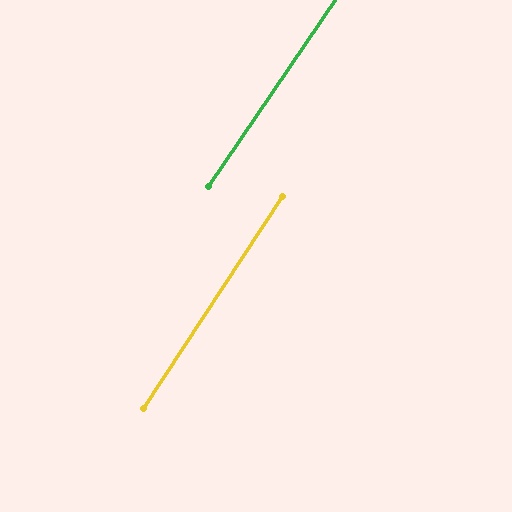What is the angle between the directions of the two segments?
Approximately 1 degree.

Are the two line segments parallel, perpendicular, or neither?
Parallel — their directions differ by only 0.8°.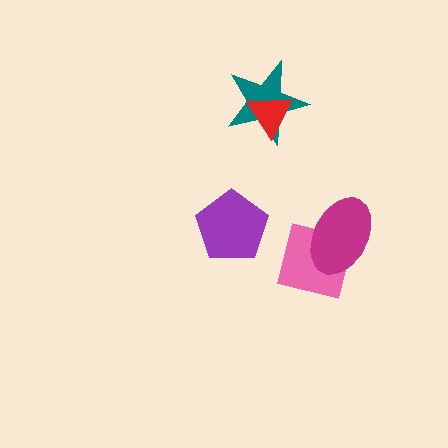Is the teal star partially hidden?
Yes, it is partially covered by another shape.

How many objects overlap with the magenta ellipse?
1 object overlaps with the magenta ellipse.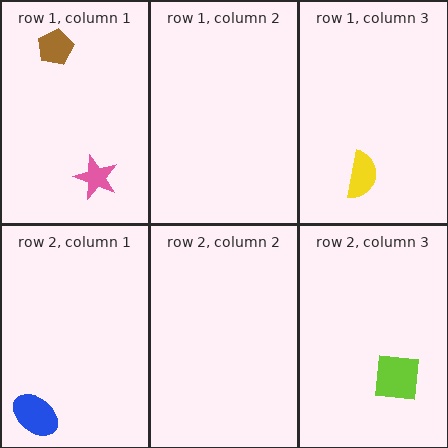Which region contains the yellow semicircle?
The row 1, column 3 region.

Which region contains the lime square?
The row 2, column 3 region.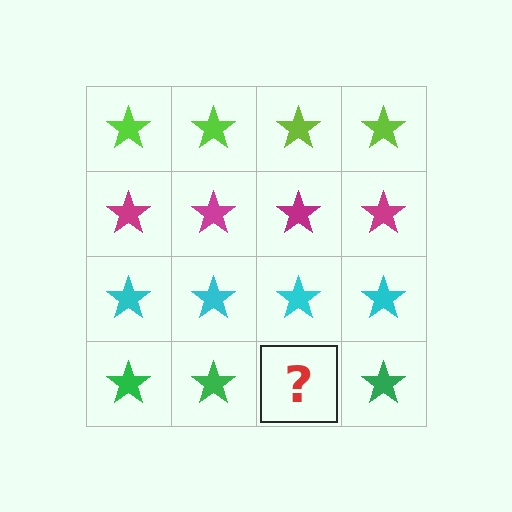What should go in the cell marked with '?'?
The missing cell should contain a green star.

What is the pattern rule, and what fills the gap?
The rule is that each row has a consistent color. The gap should be filled with a green star.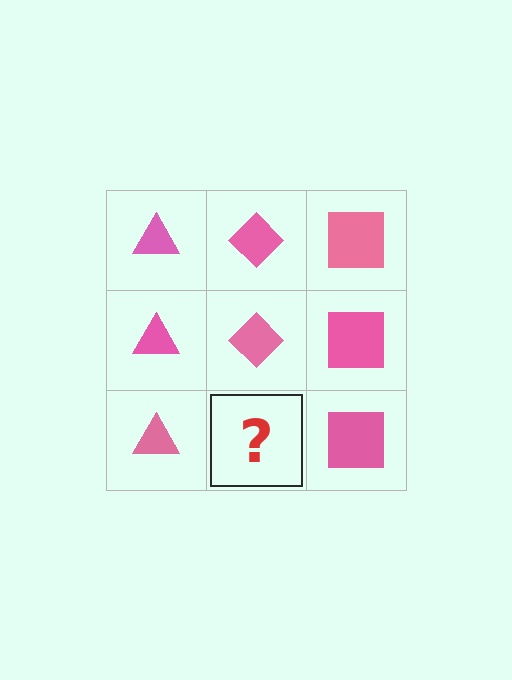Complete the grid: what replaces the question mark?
The question mark should be replaced with a pink diamond.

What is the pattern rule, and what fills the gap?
The rule is that each column has a consistent shape. The gap should be filled with a pink diamond.